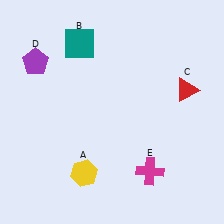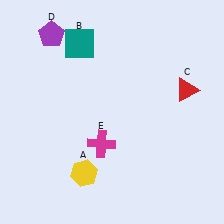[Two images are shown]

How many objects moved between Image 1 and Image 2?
2 objects moved between the two images.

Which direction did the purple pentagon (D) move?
The purple pentagon (D) moved up.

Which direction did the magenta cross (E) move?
The magenta cross (E) moved left.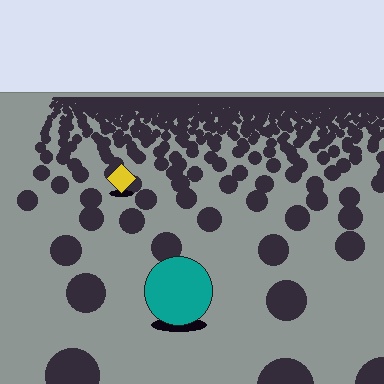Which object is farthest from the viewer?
The yellow diamond is farthest from the viewer. It appears smaller and the ground texture around it is denser.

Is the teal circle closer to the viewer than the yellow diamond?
Yes. The teal circle is closer — you can tell from the texture gradient: the ground texture is coarser near it.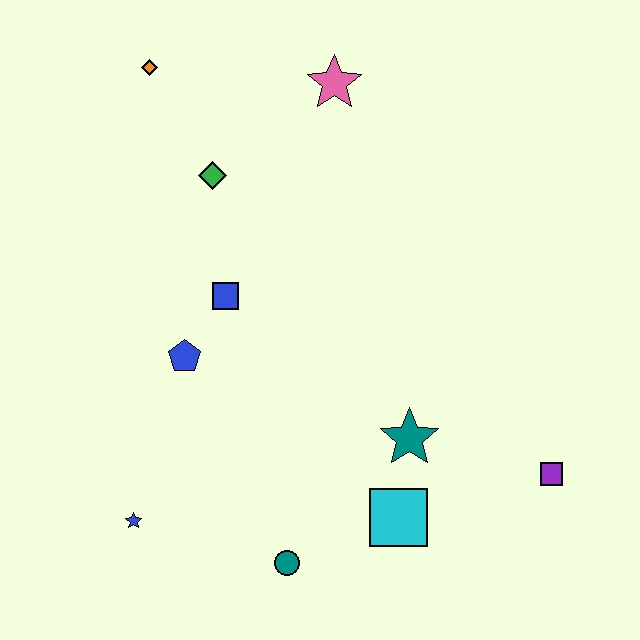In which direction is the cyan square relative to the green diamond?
The cyan square is below the green diamond.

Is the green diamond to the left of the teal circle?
Yes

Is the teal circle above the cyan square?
No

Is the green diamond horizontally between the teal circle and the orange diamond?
Yes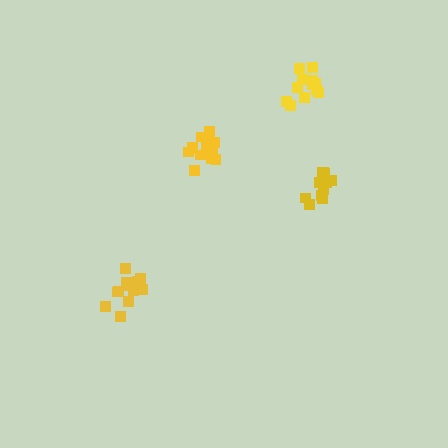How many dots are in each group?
Group 1: 14 dots, Group 2: 13 dots, Group 3: 14 dots, Group 4: 11 dots (52 total).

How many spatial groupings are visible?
There are 4 spatial groupings.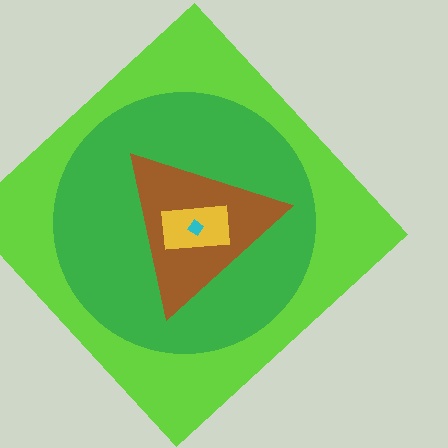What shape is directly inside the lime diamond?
The green circle.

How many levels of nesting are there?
5.